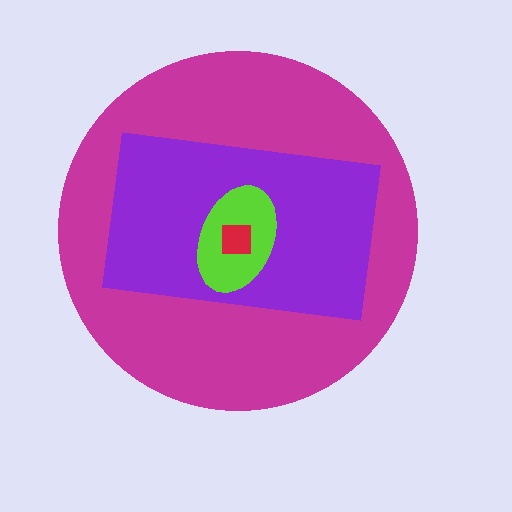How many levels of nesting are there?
4.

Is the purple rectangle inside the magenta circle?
Yes.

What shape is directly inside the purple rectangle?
The lime ellipse.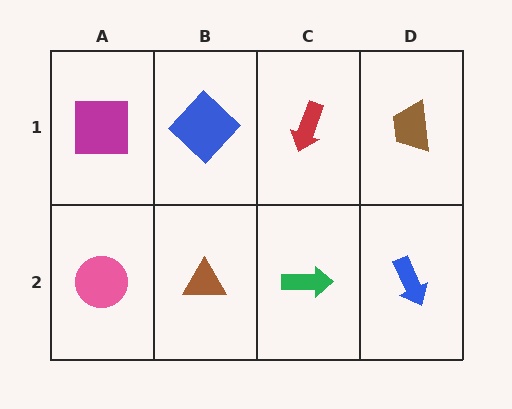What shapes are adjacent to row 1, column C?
A green arrow (row 2, column C), a blue diamond (row 1, column B), a brown trapezoid (row 1, column D).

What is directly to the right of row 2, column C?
A blue arrow.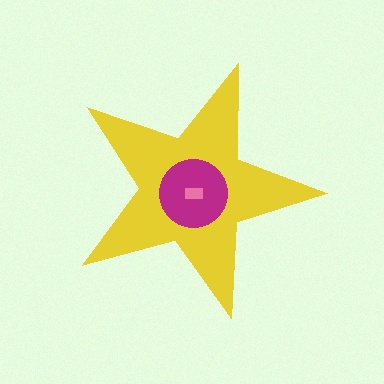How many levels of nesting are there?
3.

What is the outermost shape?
The yellow star.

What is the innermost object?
The pink rectangle.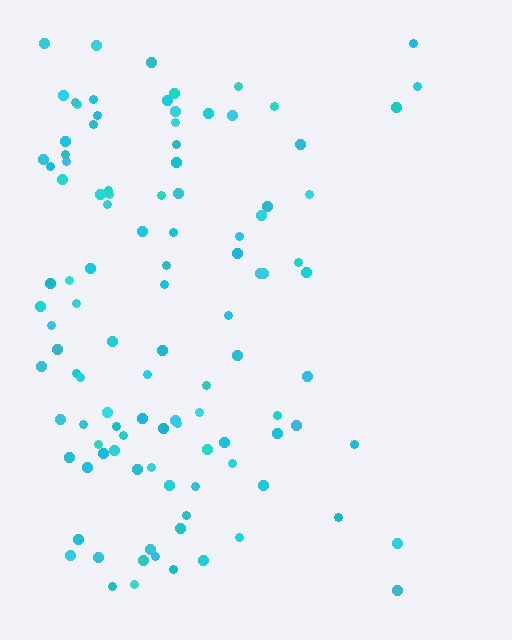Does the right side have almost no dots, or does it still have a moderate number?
Still a moderate number, just noticeably fewer than the left.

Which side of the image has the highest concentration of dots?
The left.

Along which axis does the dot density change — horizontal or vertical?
Horizontal.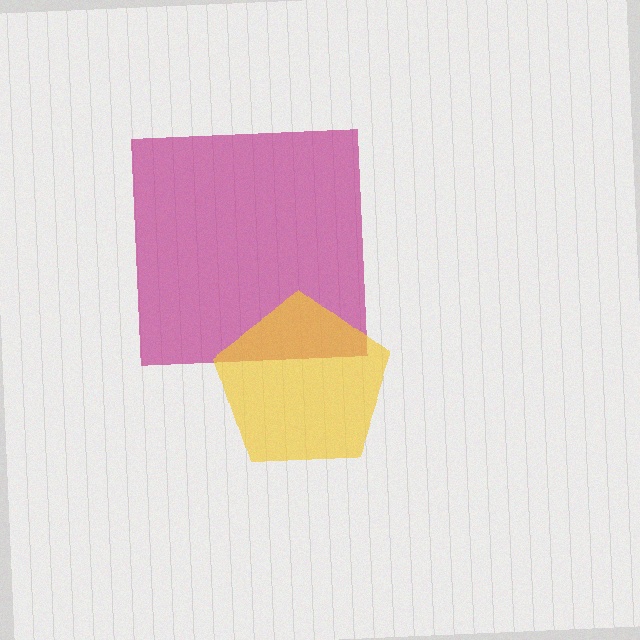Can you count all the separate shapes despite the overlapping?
Yes, there are 2 separate shapes.